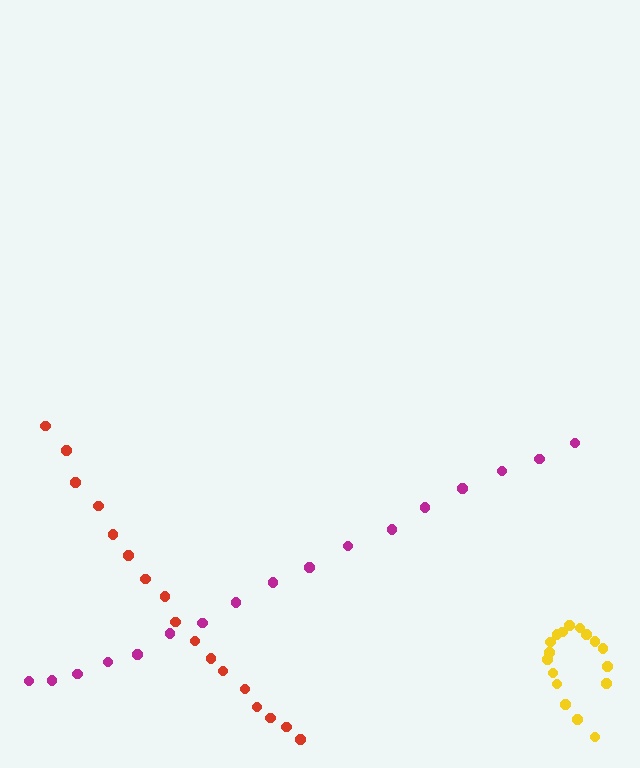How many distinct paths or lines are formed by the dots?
There are 3 distinct paths.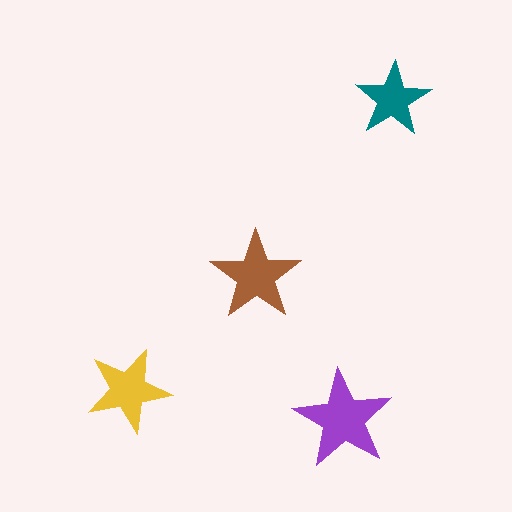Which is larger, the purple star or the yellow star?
The purple one.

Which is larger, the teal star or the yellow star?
The yellow one.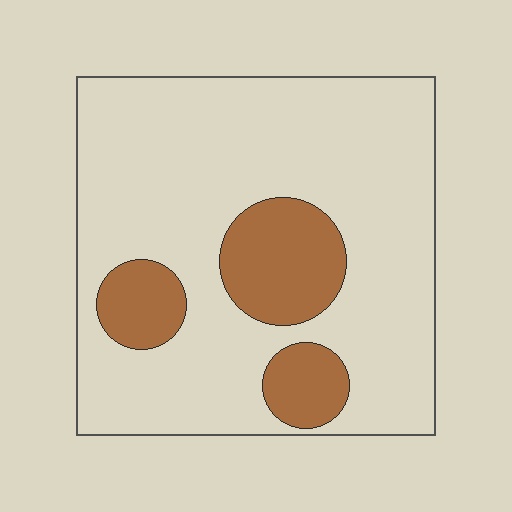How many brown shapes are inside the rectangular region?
3.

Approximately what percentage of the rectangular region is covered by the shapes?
Approximately 20%.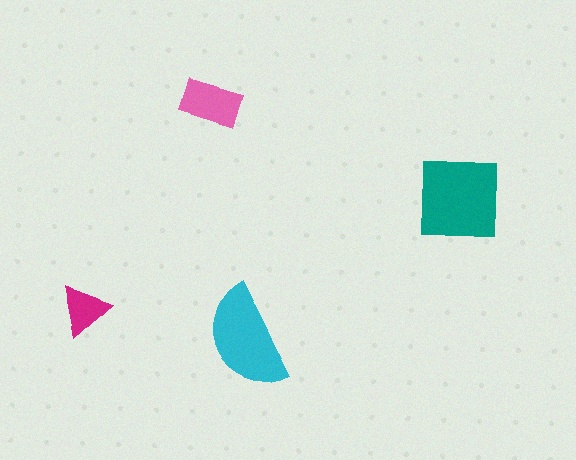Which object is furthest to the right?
The teal square is rightmost.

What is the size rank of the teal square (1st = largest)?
1st.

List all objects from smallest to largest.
The magenta triangle, the pink rectangle, the cyan semicircle, the teal square.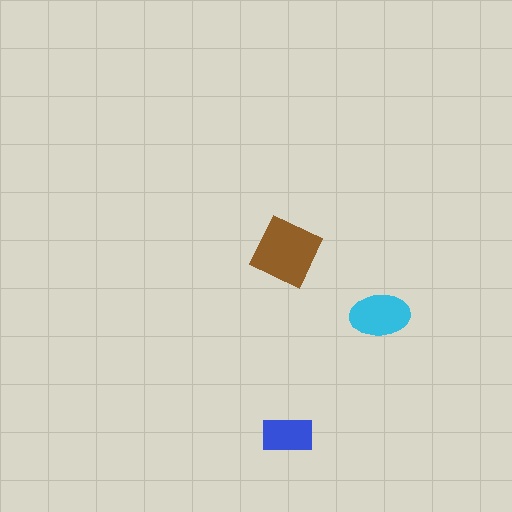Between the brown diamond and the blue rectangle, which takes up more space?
The brown diamond.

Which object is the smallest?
The blue rectangle.